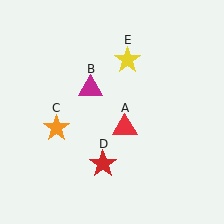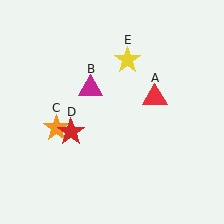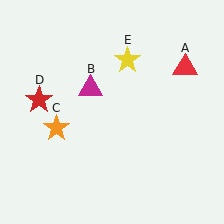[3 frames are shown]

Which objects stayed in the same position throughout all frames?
Magenta triangle (object B) and orange star (object C) and yellow star (object E) remained stationary.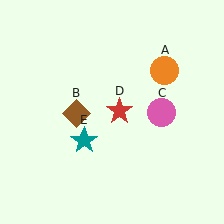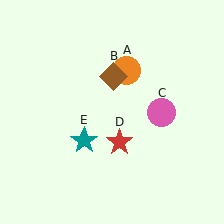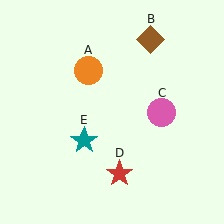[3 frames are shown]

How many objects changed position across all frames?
3 objects changed position: orange circle (object A), brown diamond (object B), red star (object D).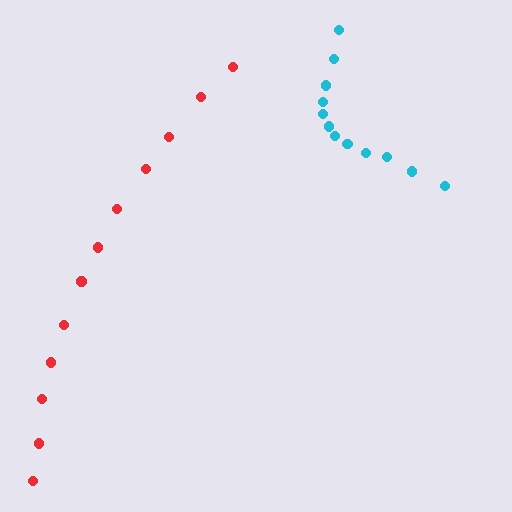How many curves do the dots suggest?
There are 2 distinct paths.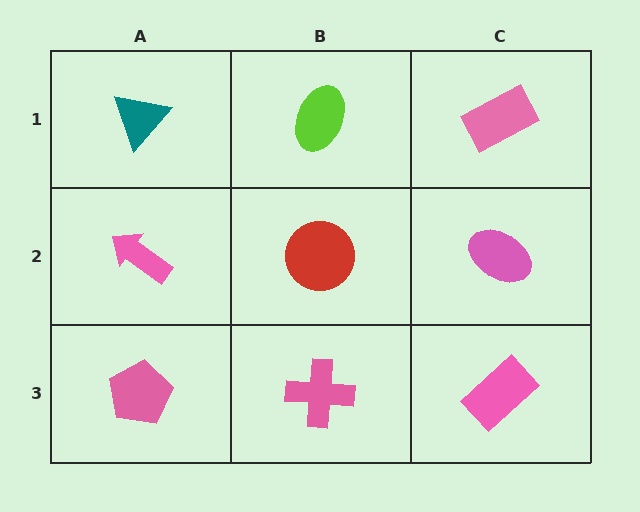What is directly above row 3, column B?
A red circle.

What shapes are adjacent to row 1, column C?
A pink ellipse (row 2, column C), a lime ellipse (row 1, column B).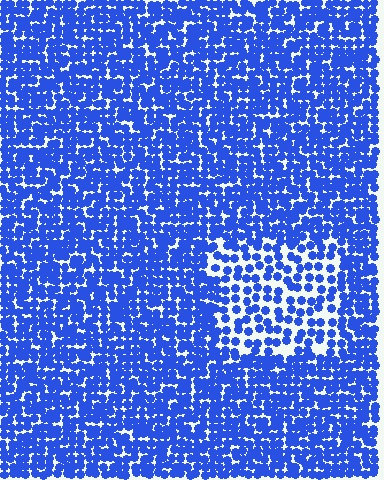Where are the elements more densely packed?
The elements are more densely packed outside the rectangle boundary.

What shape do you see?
I see a rectangle.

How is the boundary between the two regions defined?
The boundary is defined by a change in element density (approximately 1.9x ratio). All elements are the same color, size, and shape.